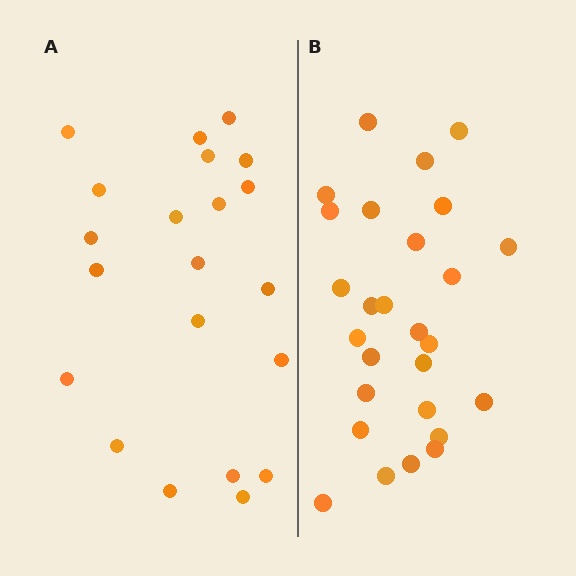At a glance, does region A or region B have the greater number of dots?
Region B (the right region) has more dots.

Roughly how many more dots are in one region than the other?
Region B has about 6 more dots than region A.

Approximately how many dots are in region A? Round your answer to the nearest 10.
About 20 dots. (The exact count is 21, which rounds to 20.)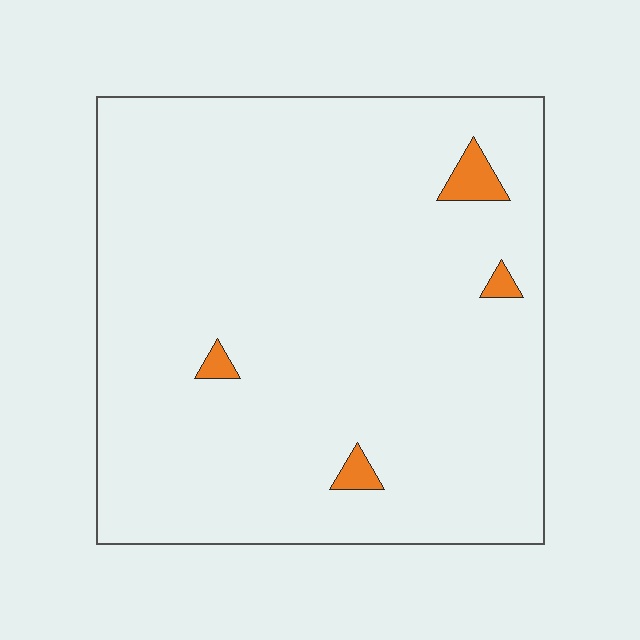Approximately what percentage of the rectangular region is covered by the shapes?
Approximately 5%.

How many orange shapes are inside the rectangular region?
4.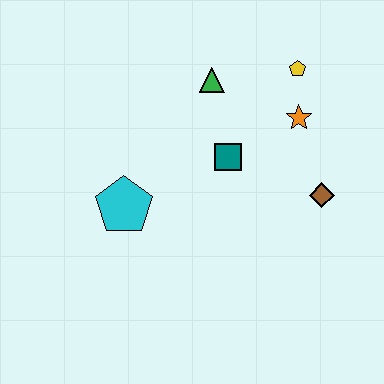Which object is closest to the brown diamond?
The orange star is closest to the brown diamond.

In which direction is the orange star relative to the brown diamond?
The orange star is above the brown diamond.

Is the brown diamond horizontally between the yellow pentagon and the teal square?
No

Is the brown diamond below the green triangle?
Yes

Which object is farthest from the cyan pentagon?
The yellow pentagon is farthest from the cyan pentagon.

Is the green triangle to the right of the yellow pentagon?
No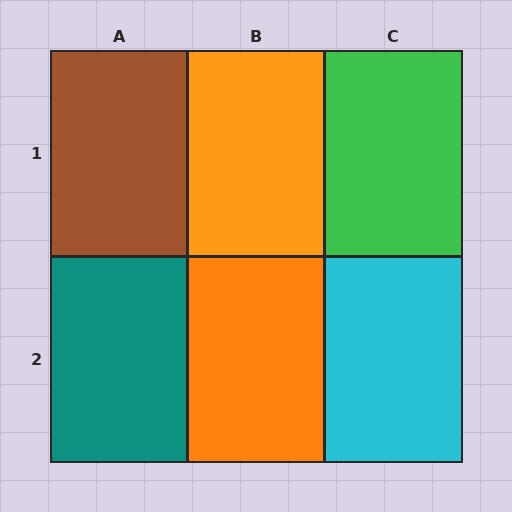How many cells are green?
1 cell is green.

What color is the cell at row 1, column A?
Brown.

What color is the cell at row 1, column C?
Green.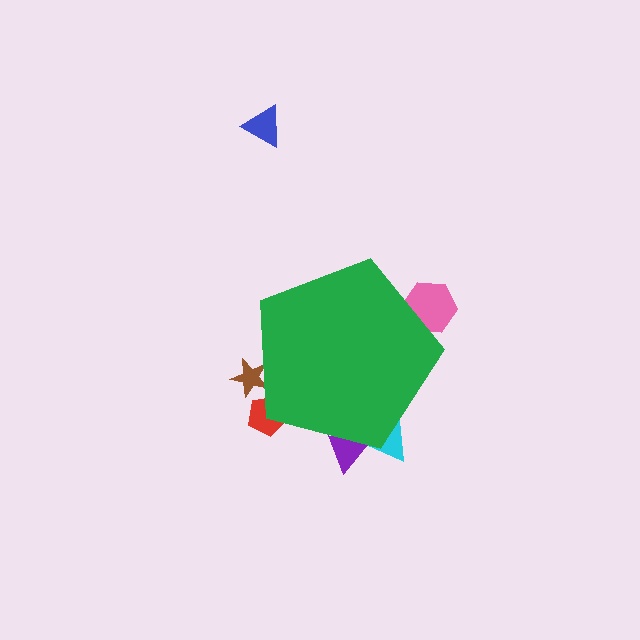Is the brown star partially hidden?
Yes, the brown star is partially hidden behind the green pentagon.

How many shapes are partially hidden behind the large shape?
5 shapes are partially hidden.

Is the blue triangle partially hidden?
No, the blue triangle is fully visible.